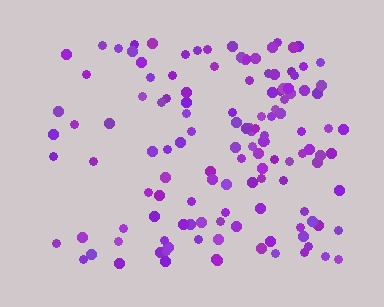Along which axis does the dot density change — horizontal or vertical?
Horizontal.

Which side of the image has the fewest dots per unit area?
The left.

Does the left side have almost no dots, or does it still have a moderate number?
Still a moderate number, just noticeably fewer than the right.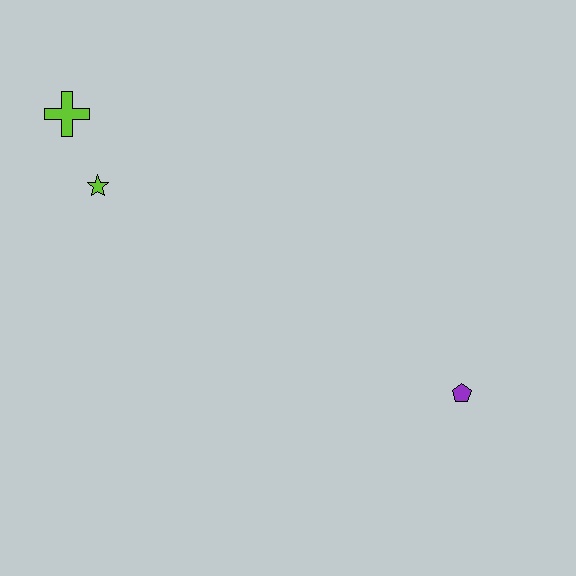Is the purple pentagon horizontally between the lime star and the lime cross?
No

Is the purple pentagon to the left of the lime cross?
No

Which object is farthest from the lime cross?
The purple pentagon is farthest from the lime cross.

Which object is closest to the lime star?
The lime cross is closest to the lime star.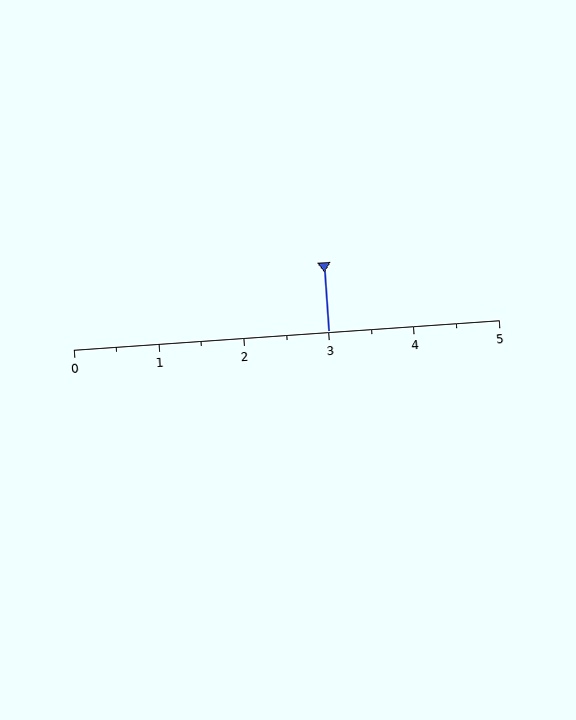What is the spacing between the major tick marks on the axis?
The major ticks are spaced 1 apart.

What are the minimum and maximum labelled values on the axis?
The axis runs from 0 to 5.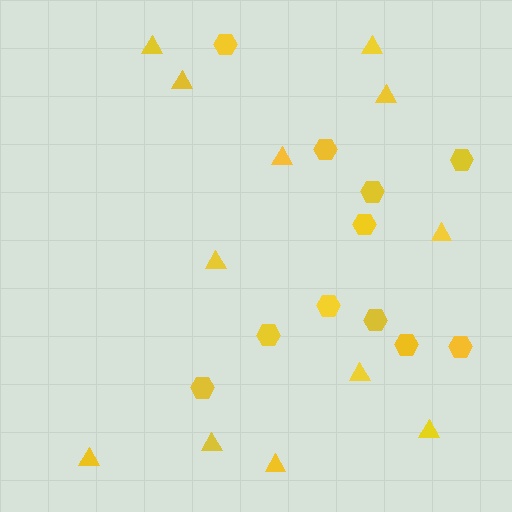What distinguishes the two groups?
There are 2 groups: one group of hexagons (11) and one group of triangles (12).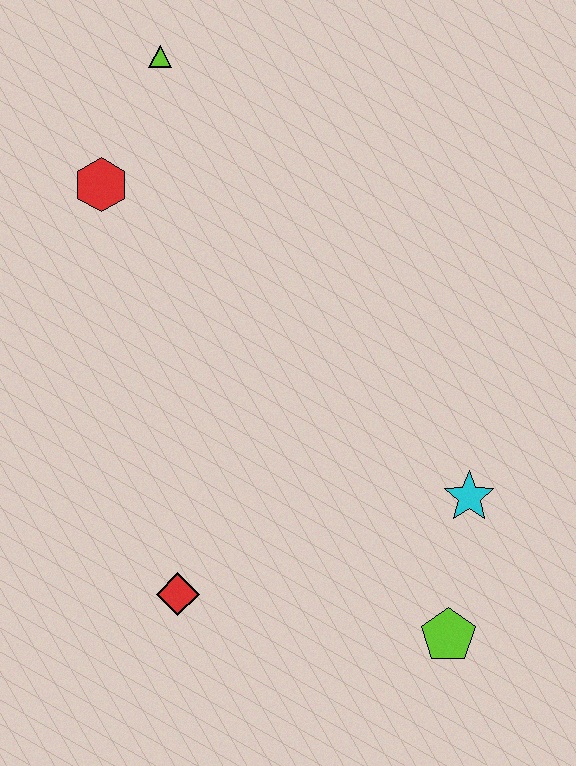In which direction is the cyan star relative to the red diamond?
The cyan star is to the right of the red diamond.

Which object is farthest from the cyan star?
The lime triangle is farthest from the cyan star.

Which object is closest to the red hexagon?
The lime triangle is closest to the red hexagon.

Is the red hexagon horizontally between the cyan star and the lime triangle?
No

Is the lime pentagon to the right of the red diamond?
Yes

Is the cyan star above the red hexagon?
No